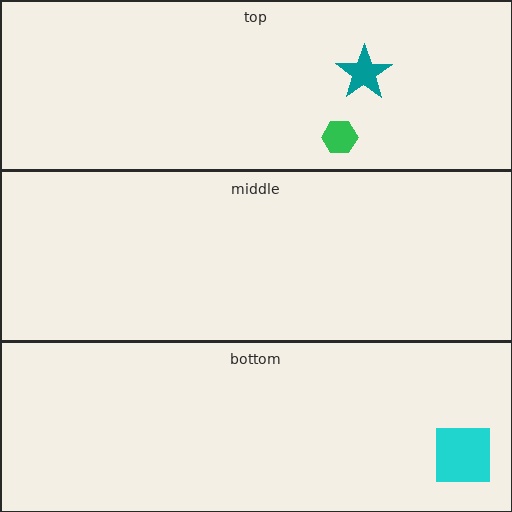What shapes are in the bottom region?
The cyan square.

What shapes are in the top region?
The teal star, the green hexagon.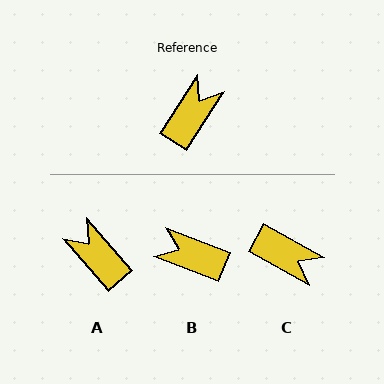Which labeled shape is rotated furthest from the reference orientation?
B, about 101 degrees away.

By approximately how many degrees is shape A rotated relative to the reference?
Approximately 74 degrees counter-clockwise.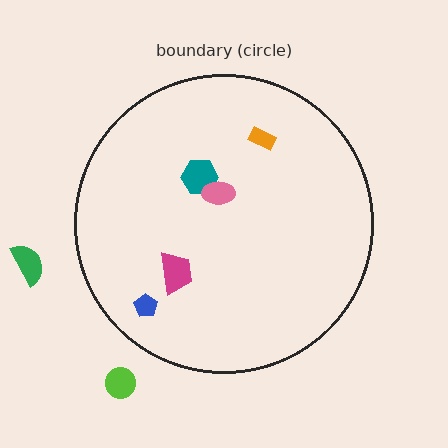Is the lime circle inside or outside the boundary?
Outside.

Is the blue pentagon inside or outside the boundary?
Inside.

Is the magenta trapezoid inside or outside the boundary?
Inside.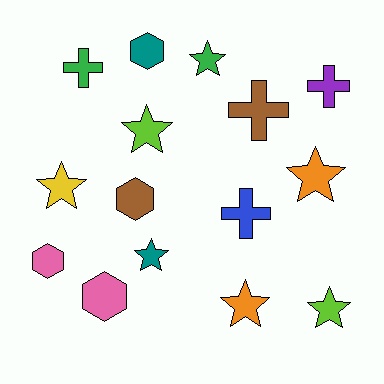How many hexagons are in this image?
There are 4 hexagons.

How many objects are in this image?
There are 15 objects.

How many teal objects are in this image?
There are 2 teal objects.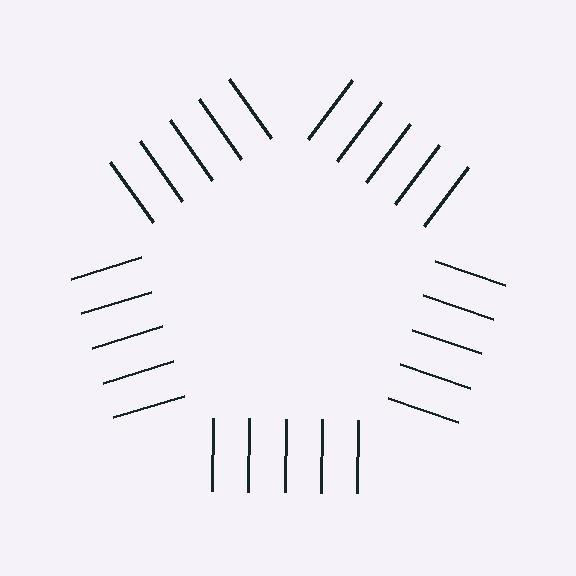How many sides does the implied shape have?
5 sides — the line-ends trace a pentagon.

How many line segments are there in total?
25 — 5 along each of the 5 edges.